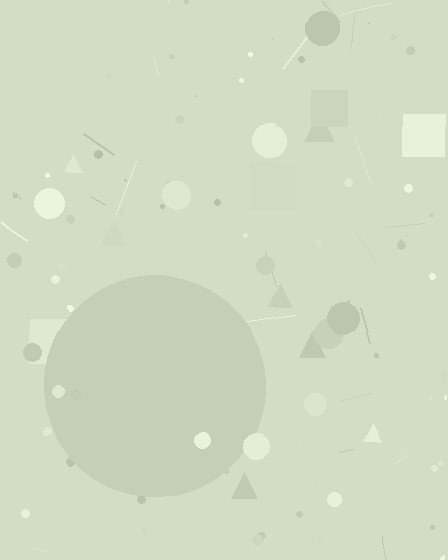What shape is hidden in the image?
A circle is hidden in the image.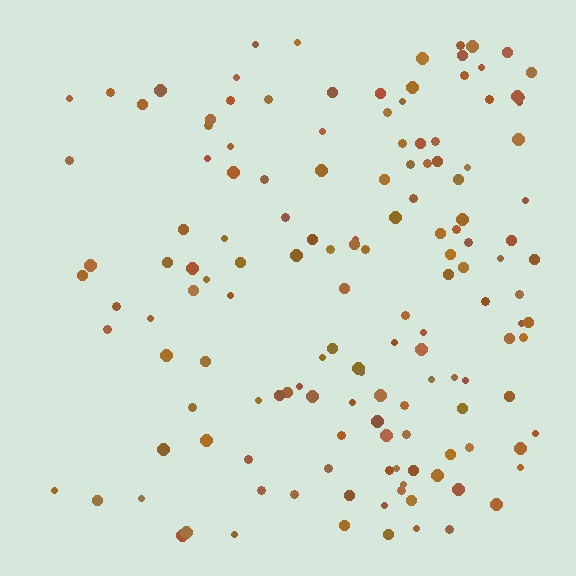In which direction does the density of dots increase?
From left to right, with the right side densest.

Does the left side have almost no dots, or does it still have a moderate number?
Still a moderate number, just noticeably fewer than the right.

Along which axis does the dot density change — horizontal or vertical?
Horizontal.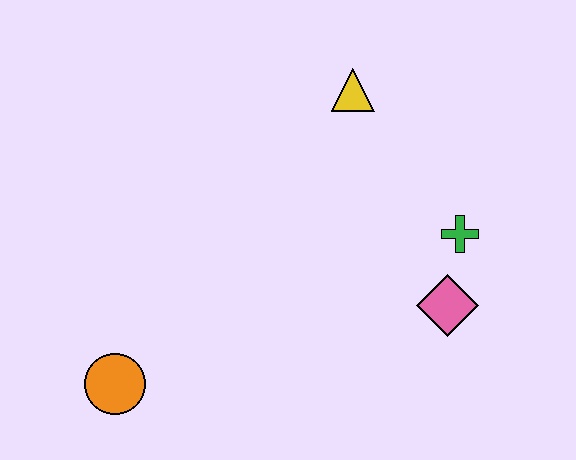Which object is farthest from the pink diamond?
The orange circle is farthest from the pink diamond.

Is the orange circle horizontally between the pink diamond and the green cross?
No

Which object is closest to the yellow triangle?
The green cross is closest to the yellow triangle.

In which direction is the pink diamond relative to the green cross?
The pink diamond is below the green cross.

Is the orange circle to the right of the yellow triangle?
No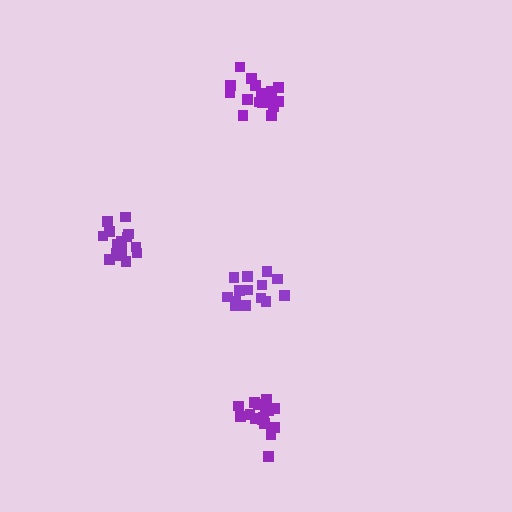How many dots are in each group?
Group 1: 15 dots, Group 2: 17 dots, Group 3: 17 dots, Group 4: 15 dots (64 total).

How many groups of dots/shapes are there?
There are 4 groups.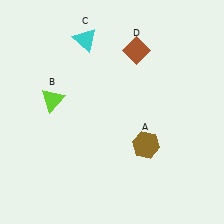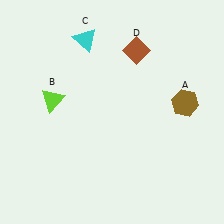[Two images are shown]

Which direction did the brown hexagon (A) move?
The brown hexagon (A) moved up.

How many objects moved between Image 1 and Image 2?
1 object moved between the two images.